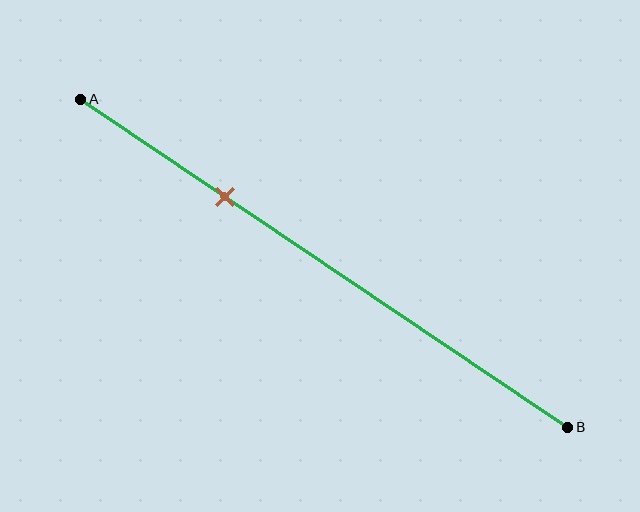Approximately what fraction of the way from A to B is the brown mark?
The brown mark is approximately 30% of the way from A to B.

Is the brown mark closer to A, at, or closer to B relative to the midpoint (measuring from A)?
The brown mark is closer to point A than the midpoint of segment AB.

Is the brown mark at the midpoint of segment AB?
No, the mark is at about 30% from A, not at the 50% midpoint.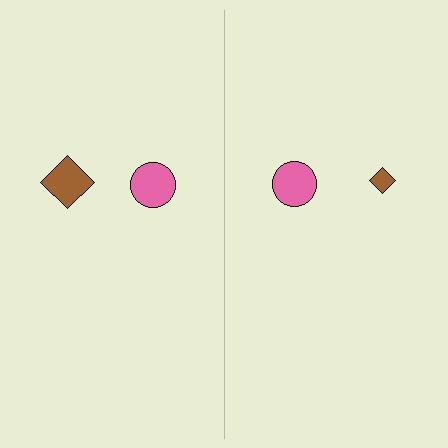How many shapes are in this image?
There are 4 shapes in this image.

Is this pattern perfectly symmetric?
No, the pattern is not perfectly symmetric. The brown diamond on the right side has a different size than its mirror counterpart.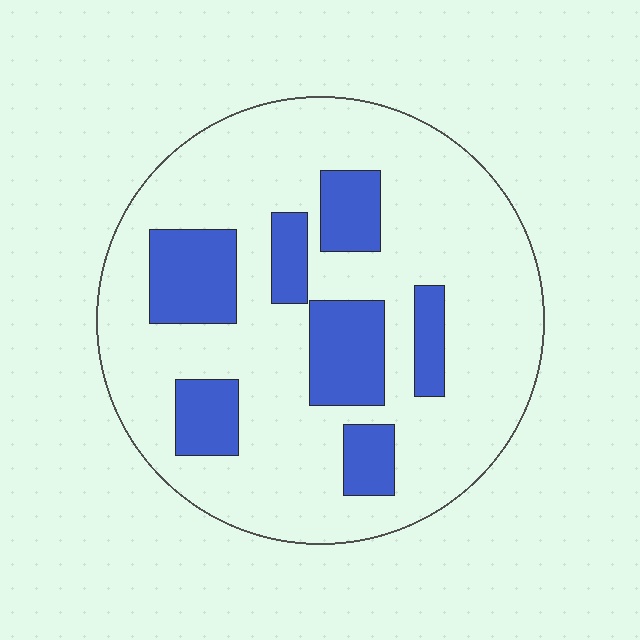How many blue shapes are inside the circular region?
7.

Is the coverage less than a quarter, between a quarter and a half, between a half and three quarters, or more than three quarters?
Less than a quarter.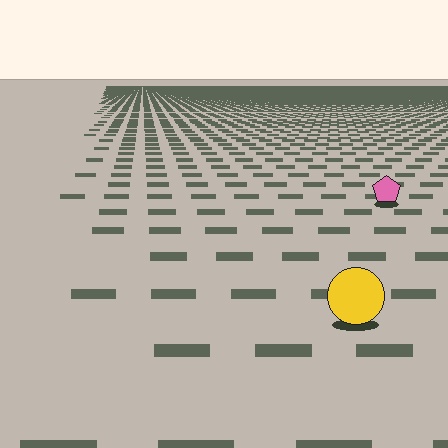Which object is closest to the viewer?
The yellow circle is closest. The texture marks near it are larger and more spread out.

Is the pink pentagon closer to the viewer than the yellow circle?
No. The yellow circle is closer — you can tell from the texture gradient: the ground texture is coarser near it.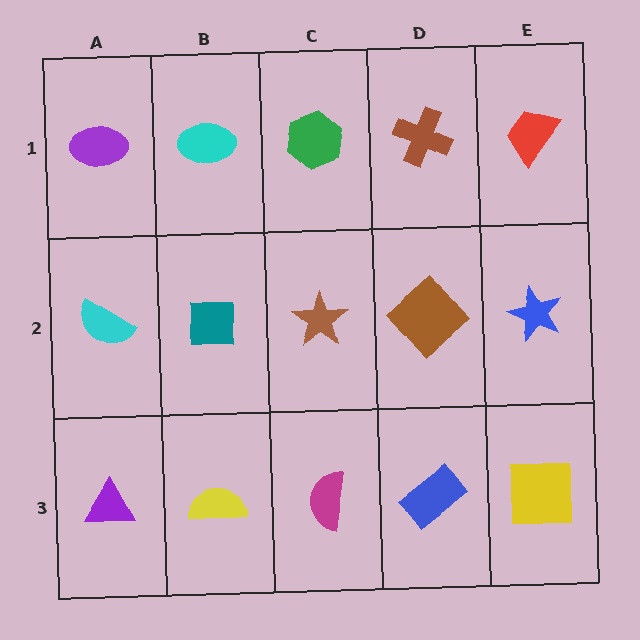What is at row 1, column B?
A cyan ellipse.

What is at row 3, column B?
A yellow semicircle.